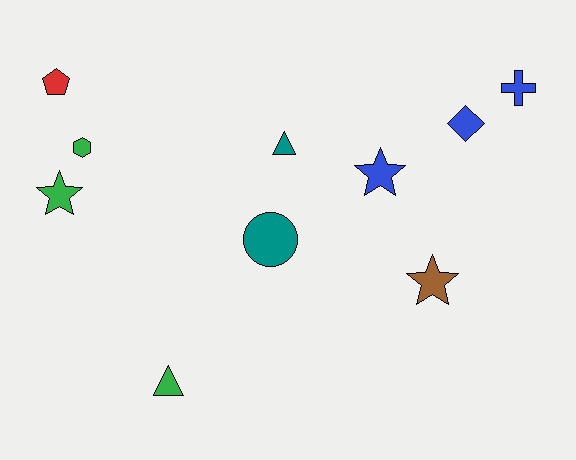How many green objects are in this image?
There are 3 green objects.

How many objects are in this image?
There are 10 objects.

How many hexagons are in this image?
There is 1 hexagon.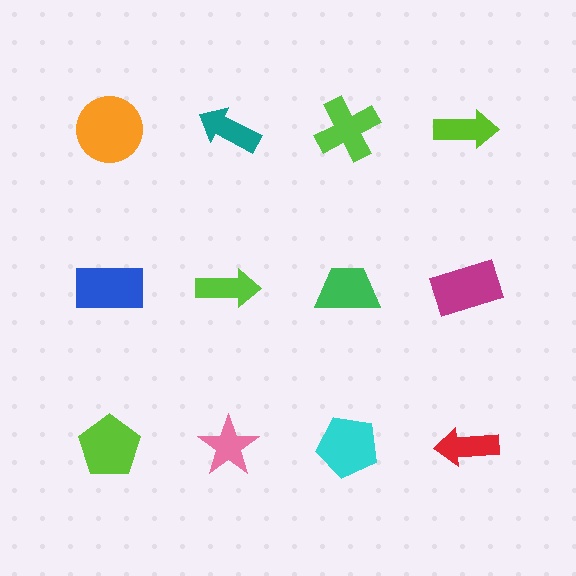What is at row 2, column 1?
A blue rectangle.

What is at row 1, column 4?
A lime arrow.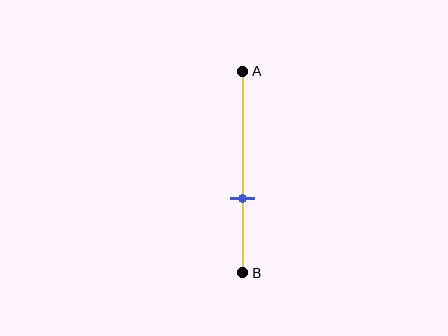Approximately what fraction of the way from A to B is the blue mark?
The blue mark is approximately 65% of the way from A to B.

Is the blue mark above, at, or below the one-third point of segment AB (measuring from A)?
The blue mark is below the one-third point of segment AB.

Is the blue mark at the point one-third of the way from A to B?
No, the mark is at about 65% from A, not at the 33% one-third point.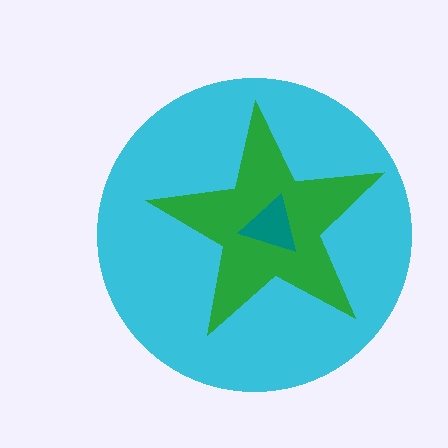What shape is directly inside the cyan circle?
The green star.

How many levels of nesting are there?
3.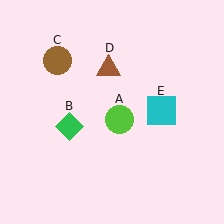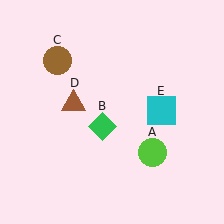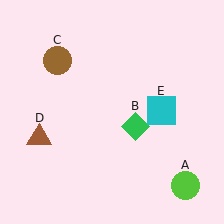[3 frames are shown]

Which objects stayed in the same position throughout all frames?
Brown circle (object C) and cyan square (object E) remained stationary.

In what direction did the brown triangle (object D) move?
The brown triangle (object D) moved down and to the left.